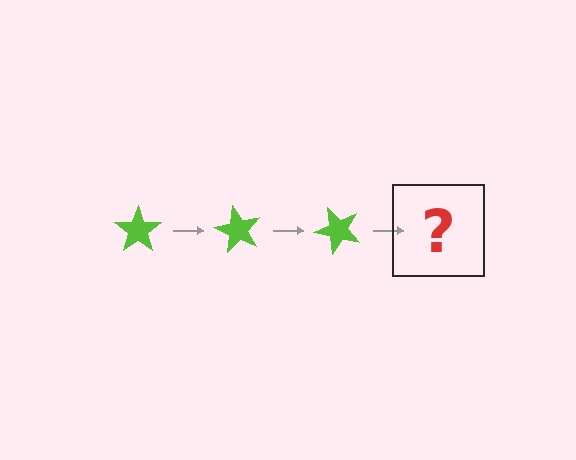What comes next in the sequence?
The next element should be a lime star rotated 180 degrees.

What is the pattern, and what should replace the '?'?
The pattern is that the star rotates 60 degrees each step. The '?' should be a lime star rotated 180 degrees.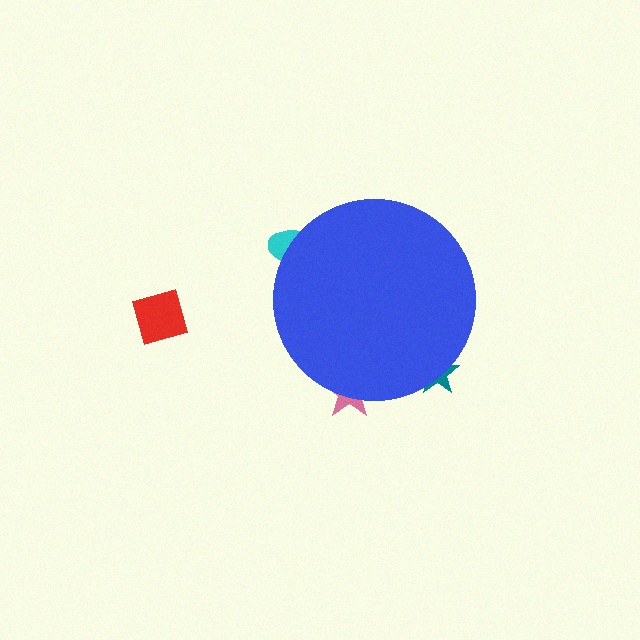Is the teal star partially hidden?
Yes, the teal star is partially hidden behind the blue circle.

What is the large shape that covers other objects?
A blue circle.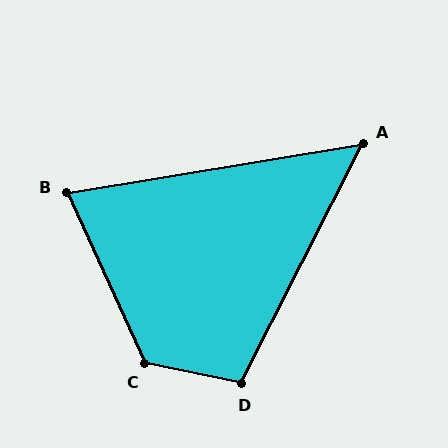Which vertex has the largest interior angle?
C, at approximately 126 degrees.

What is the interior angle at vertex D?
Approximately 105 degrees (obtuse).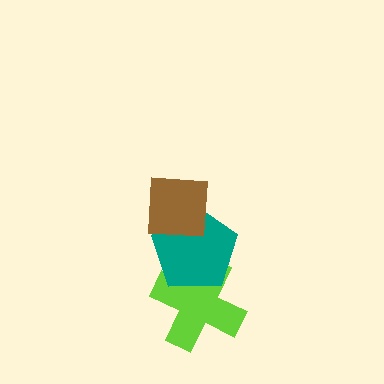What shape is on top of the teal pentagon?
The brown square is on top of the teal pentagon.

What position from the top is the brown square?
The brown square is 1st from the top.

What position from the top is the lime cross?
The lime cross is 3rd from the top.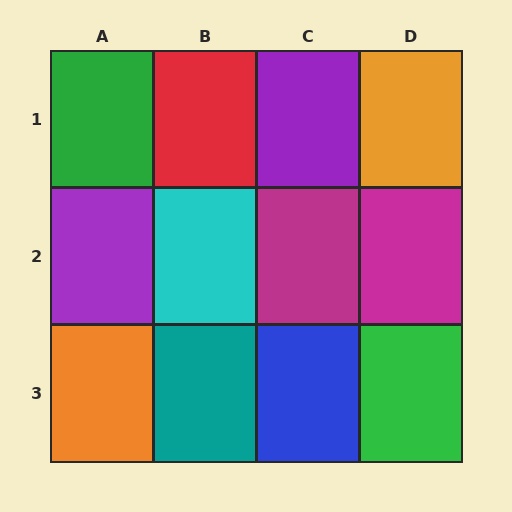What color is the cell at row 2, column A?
Purple.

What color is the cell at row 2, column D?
Magenta.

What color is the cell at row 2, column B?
Cyan.